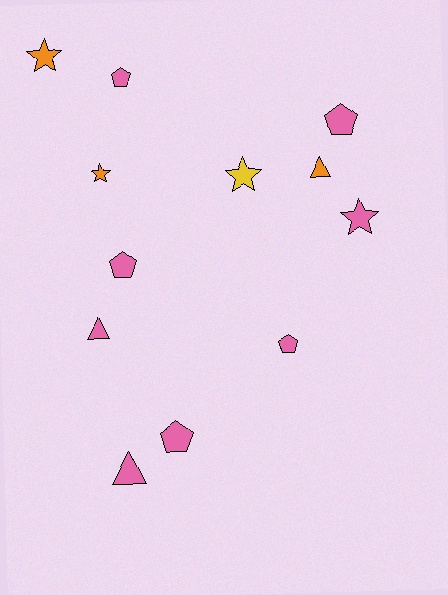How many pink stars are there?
There is 1 pink star.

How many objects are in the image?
There are 12 objects.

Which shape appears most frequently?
Pentagon, with 5 objects.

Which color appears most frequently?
Pink, with 8 objects.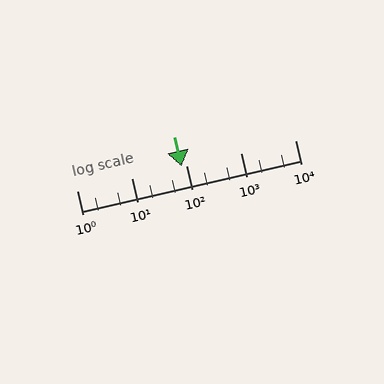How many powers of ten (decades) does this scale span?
The scale spans 4 decades, from 1 to 10000.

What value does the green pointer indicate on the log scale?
The pointer indicates approximately 83.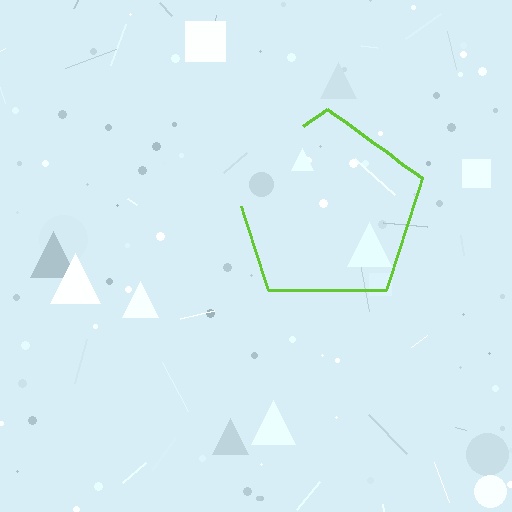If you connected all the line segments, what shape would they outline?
They would outline a pentagon.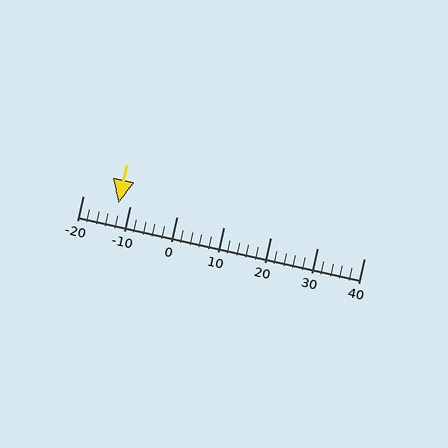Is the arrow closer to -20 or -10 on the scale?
The arrow is closer to -10.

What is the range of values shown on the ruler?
The ruler shows values from -20 to 40.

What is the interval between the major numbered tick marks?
The major tick marks are spaced 10 units apart.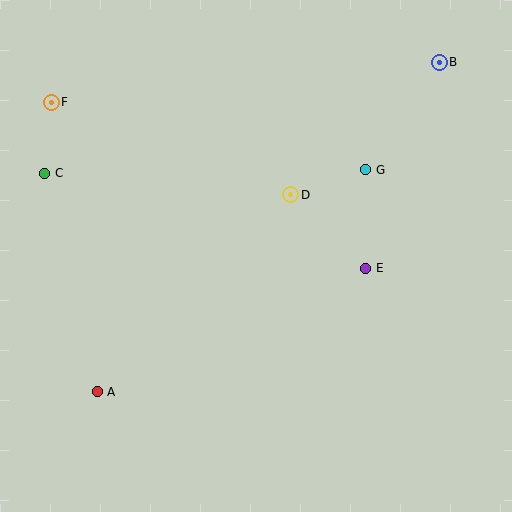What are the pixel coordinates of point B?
Point B is at (439, 62).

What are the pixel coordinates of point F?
Point F is at (51, 102).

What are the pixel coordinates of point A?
Point A is at (97, 392).